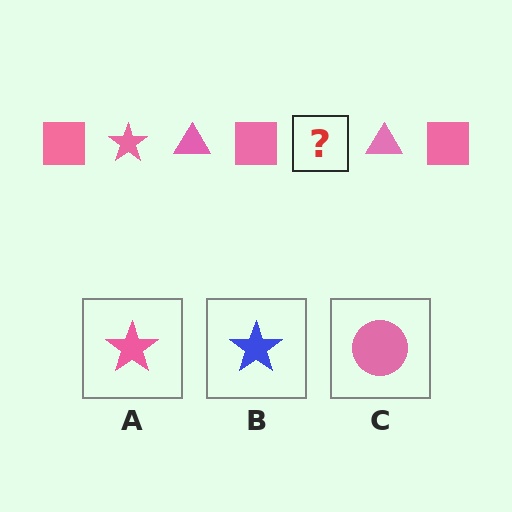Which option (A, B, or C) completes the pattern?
A.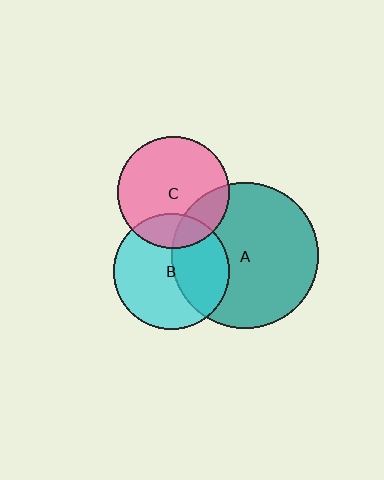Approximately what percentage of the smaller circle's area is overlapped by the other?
Approximately 20%.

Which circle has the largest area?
Circle A (teal).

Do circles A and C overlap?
Yes.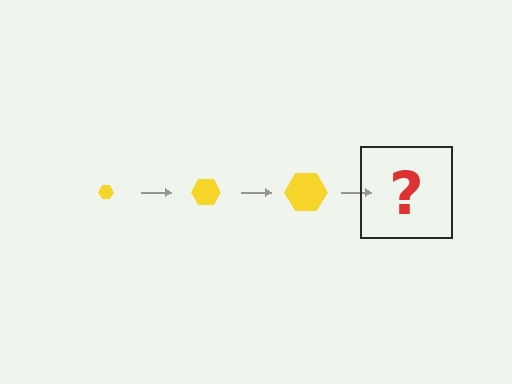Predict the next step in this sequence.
The next step is a yellow hexagon, larger than the previous one.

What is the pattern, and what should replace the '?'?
The pattern is that the hexagon gets progressively larger each step. The '?' should be a yellow hexagon, larger than the previous one.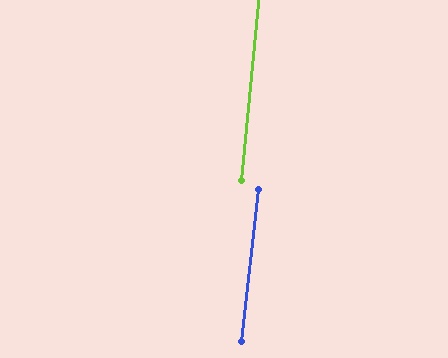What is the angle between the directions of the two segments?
Approximately 1 degree.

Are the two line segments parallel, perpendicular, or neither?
Parallel — their directions differ by only 0.8°.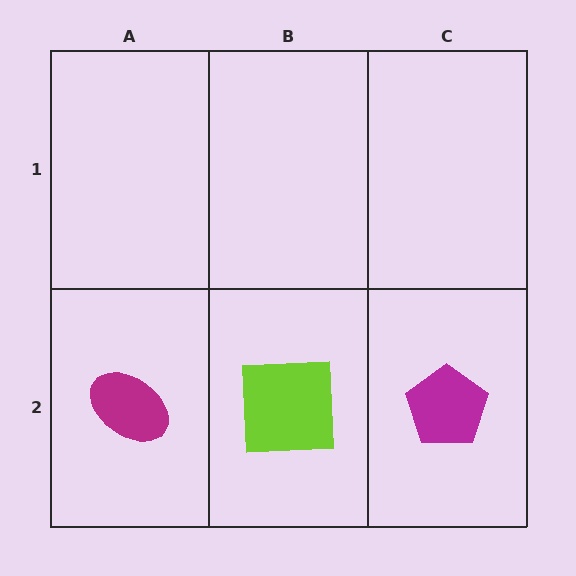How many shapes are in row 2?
3 shapes.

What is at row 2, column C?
A magenta pentagon.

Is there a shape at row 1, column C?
No, that cell is empty.